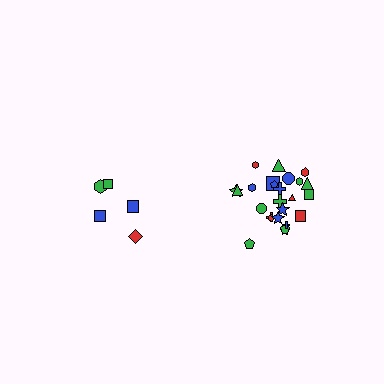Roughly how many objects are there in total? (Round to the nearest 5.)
Roughly 30 objects in total.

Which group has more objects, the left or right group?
The right group.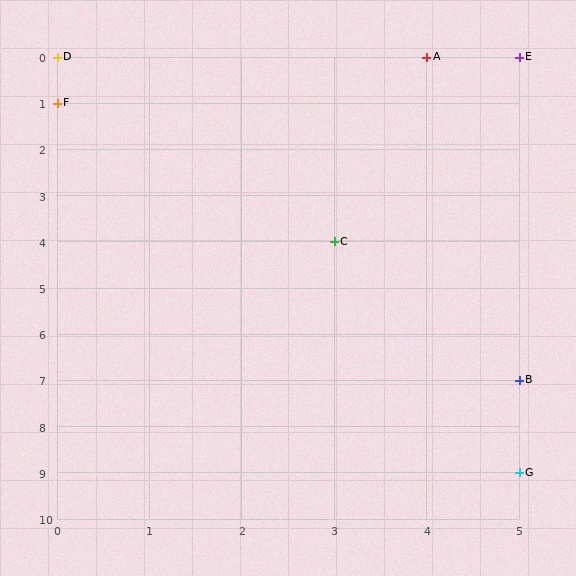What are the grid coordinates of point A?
Point A is at grid coordinates (4, 0).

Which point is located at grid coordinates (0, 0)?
Point D is at (0, 0).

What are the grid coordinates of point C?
Point C is at grid coordinates (3, 4).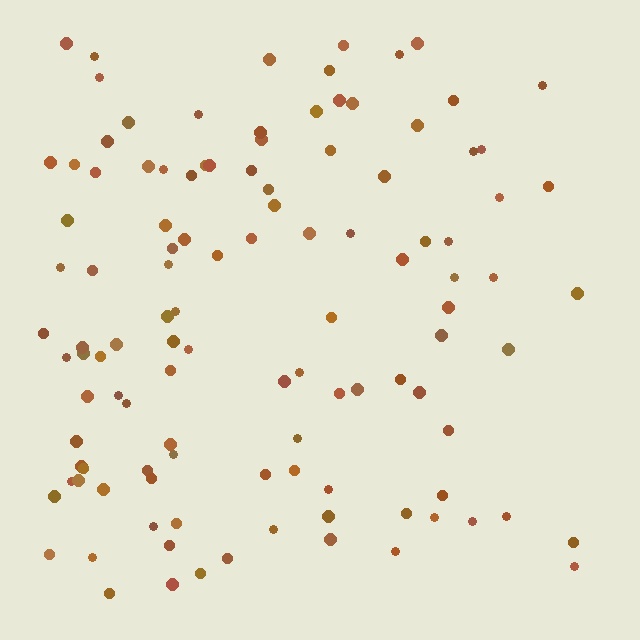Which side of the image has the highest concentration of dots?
The left.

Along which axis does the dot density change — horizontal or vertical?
Horizontal.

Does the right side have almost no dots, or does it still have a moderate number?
Still a moderate number, just noticeably fewer than the left.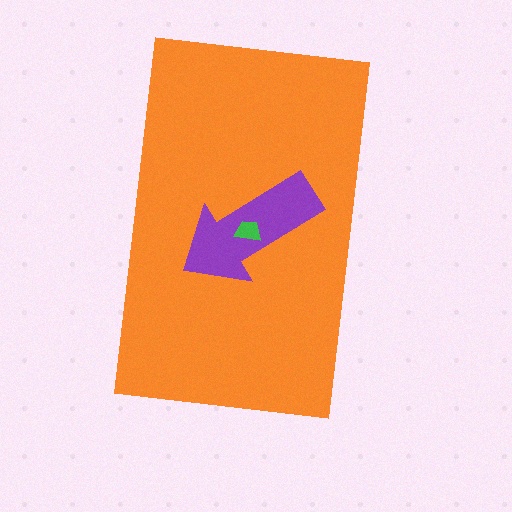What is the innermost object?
The green trapezoid.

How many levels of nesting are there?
3.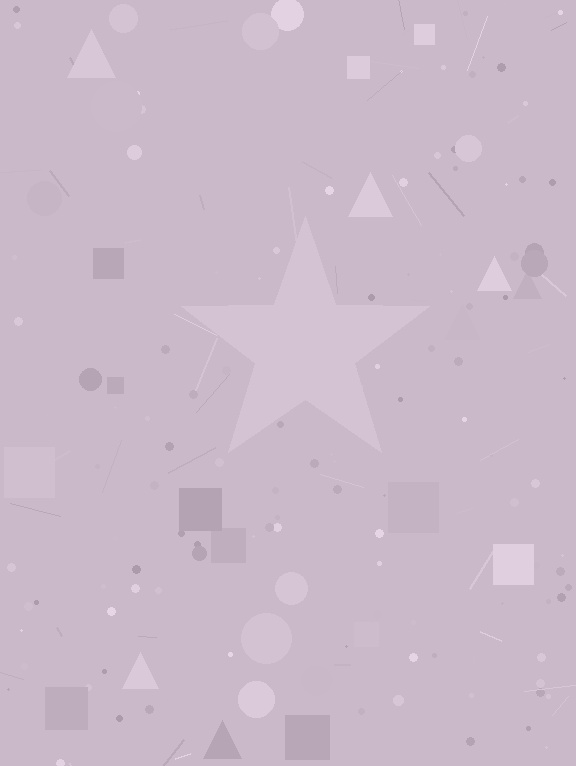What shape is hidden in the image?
A star is hidden in the image.